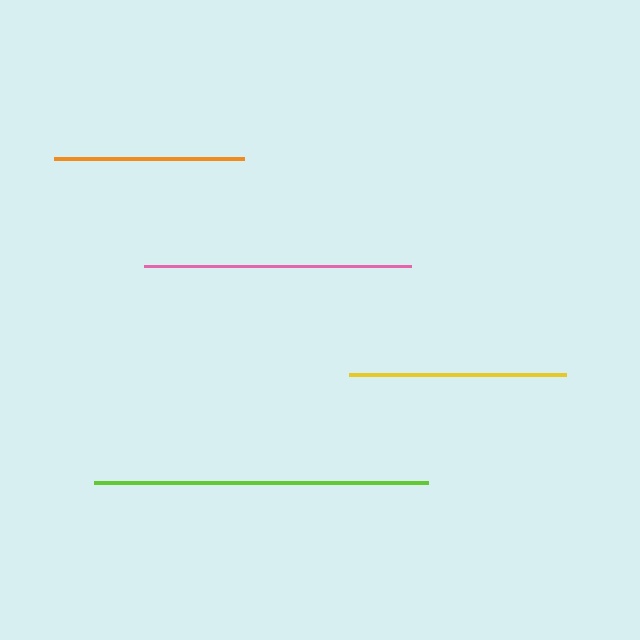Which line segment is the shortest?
The orange line is the shortest at approximately 190 pixels.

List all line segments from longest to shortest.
From longest to shortest: lime, pink, yellow, orange.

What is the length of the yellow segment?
The yellow segment is approximately 218 pixels long.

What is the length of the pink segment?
The pink segment is approximately 266 pixels long.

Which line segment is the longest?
The lime line is the longest at approximately 334 pixels.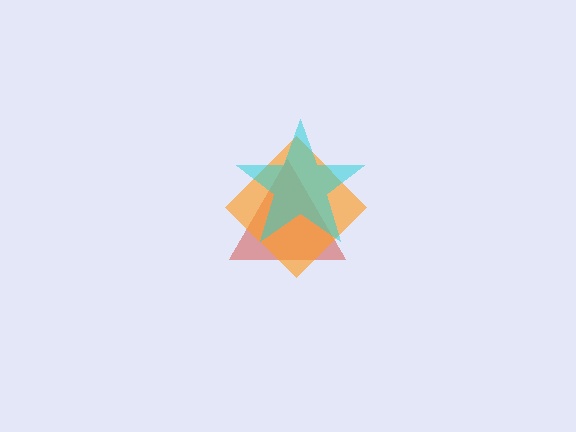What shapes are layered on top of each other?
The layered shapes are: a red triangle, an orange diamond, a cyan star.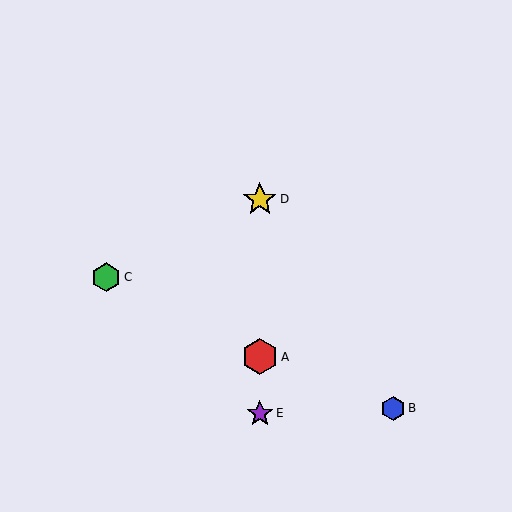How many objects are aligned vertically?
3 objects (A, D, E) are aligned vertically.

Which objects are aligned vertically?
Objects A, D, E are aligned vertically.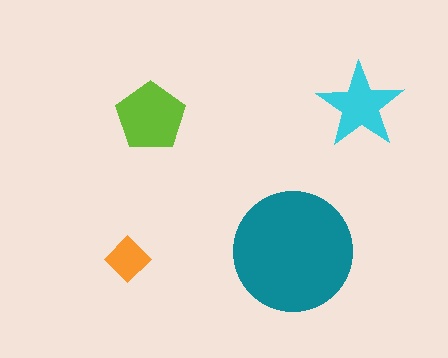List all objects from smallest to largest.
The orange diamond, the cyan star, the lime pentagon, the teal circle.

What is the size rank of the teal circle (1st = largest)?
1st.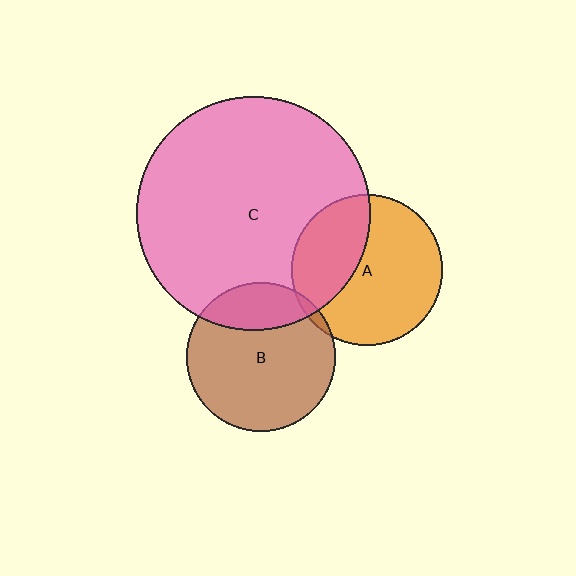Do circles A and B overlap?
Yes.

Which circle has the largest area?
Circle C (pink).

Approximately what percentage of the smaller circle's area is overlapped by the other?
Approximately 5%.